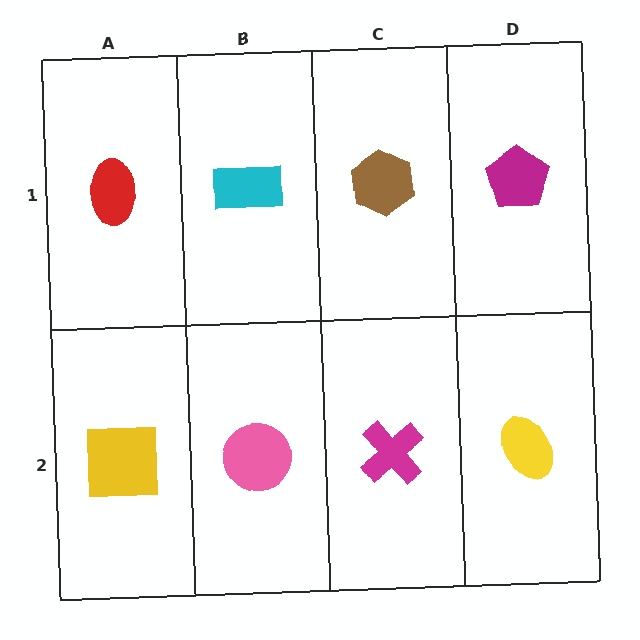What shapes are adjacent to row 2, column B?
A cyan rectangle (row 1, column B), a yellow square (row 2, column A), a magenta cross (row 2, column C).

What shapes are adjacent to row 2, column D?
A magenta pentagon (row 1, column D), a magenta cross (row 2, column C).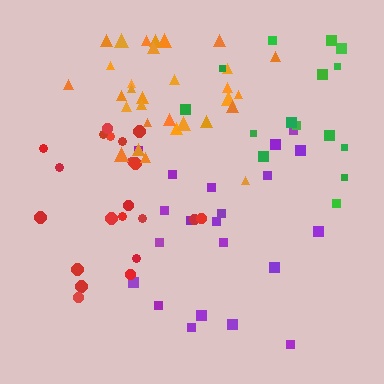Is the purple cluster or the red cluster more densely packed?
Red.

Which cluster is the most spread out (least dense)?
Green.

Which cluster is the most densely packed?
Orange.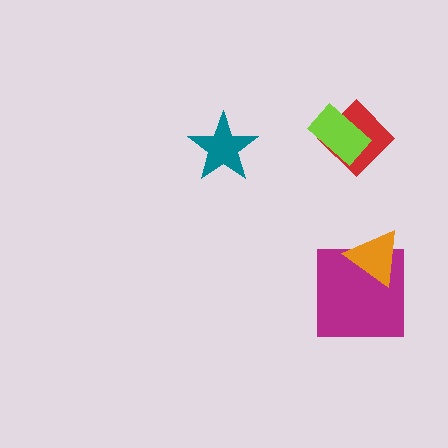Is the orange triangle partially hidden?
No, no other shape covers it.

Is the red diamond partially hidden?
Yes, it is partially covered by another shape.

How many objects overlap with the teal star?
0 objects overlap with the teal star.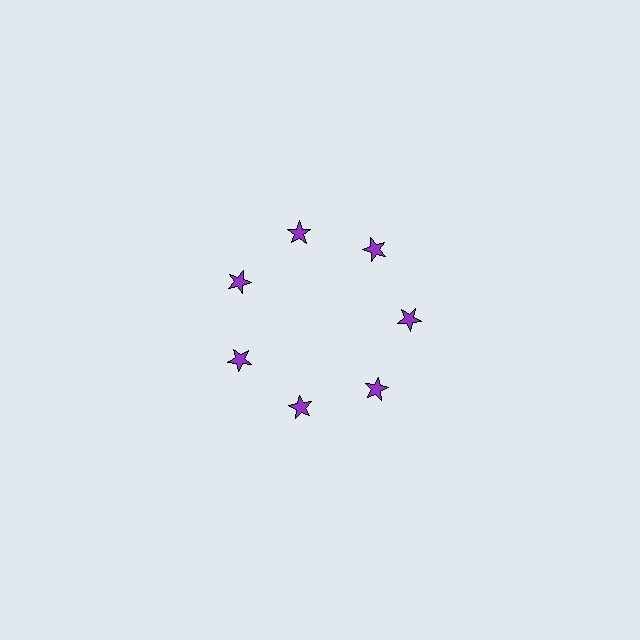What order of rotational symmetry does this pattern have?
This pattern has 7-fold rotational symmetry.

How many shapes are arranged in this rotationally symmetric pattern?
There are 7 shapes, arranged in 7 groups of 1.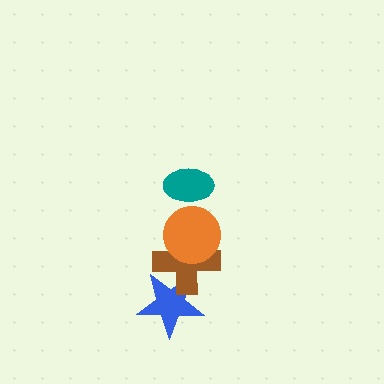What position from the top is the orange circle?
The orange circle is 2nd from the top.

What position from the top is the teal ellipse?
The teal ellipse is 1st from the top.